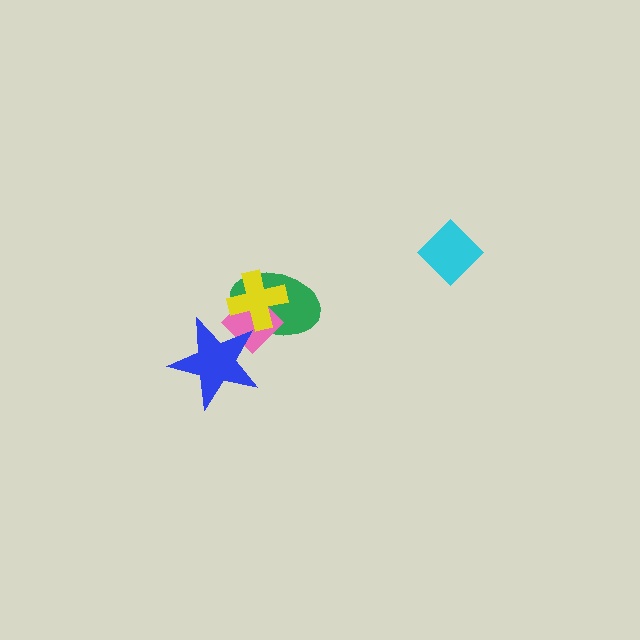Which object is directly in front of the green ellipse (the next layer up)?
The pink diamond is directly in front of the green ellipse.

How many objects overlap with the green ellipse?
3 objects overlap with the green ellipse.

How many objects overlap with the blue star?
2 objects overlap with the blue star.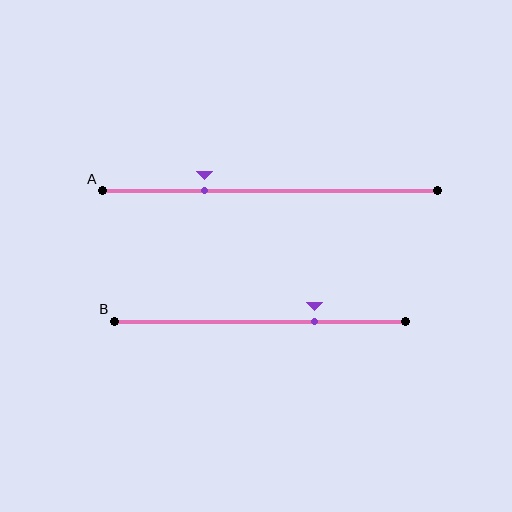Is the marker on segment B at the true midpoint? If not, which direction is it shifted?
No, the marker on segment B is shifted to the right by about 19% of the segment length.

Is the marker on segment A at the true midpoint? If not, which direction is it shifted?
No, the marker on segment A is shifted to the left by about 19% of the segment length.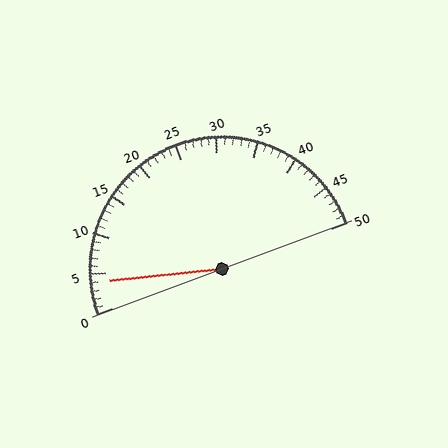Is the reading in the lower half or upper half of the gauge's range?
The reading is in the lower half of the range (0 to 50).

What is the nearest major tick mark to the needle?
The nearest major tick mark is 5.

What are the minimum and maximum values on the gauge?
The gauge ranges from 0 to 50.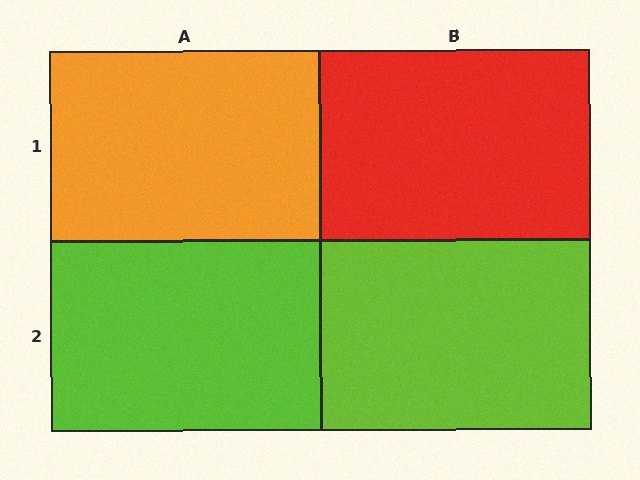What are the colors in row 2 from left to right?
Lime, lime.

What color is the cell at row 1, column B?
Red.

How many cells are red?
1 cell is red.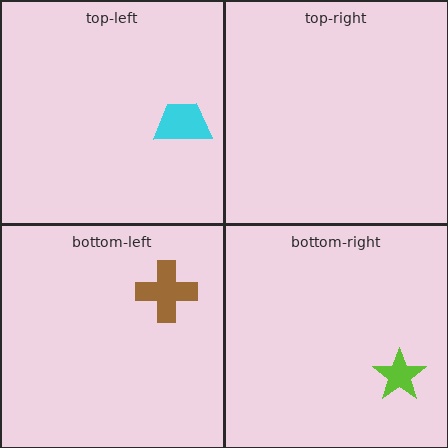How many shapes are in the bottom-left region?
1.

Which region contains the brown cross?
The bottom-left region.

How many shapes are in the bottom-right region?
1.